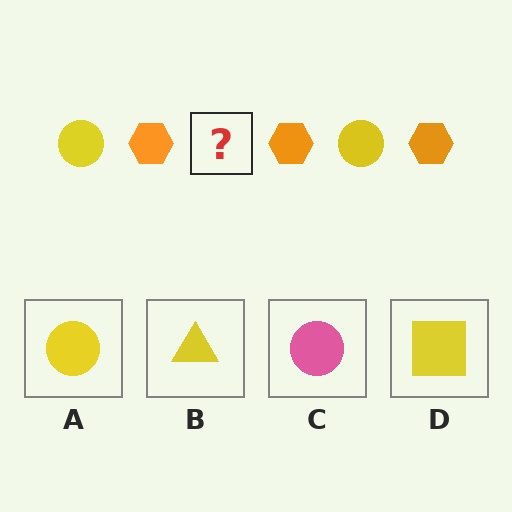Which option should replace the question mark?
Option A.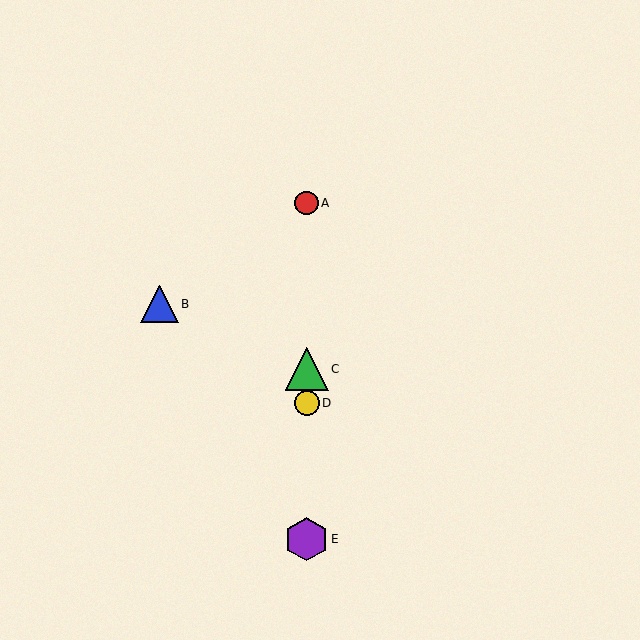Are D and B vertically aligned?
No, D is at x≈307 and B is at x≈159.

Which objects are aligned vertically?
Objects A, C, D, E are aligned vertically.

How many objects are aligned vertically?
4 objects (A, C, D, E) are aligned vertically.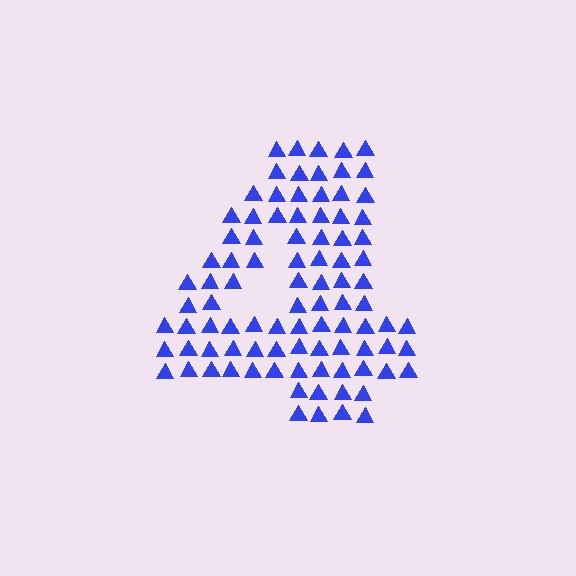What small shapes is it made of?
It is made of small triangles.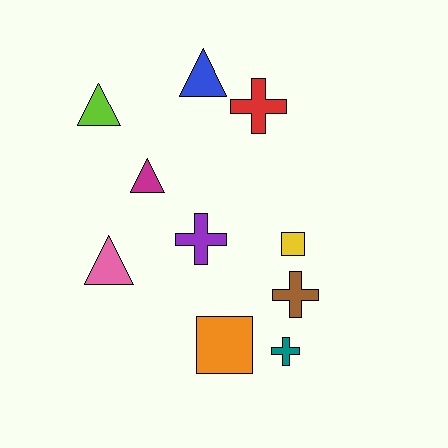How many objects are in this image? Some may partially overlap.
There are 10 objects.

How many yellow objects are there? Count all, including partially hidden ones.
There is 1 yellow object.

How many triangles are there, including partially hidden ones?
There are 4 triangles.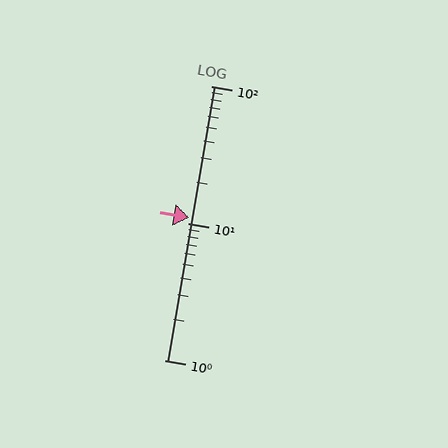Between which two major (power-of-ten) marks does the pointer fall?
The pointer is between 10 and 100.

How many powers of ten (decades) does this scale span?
The scale spans 2 decades, from 1 to 100.